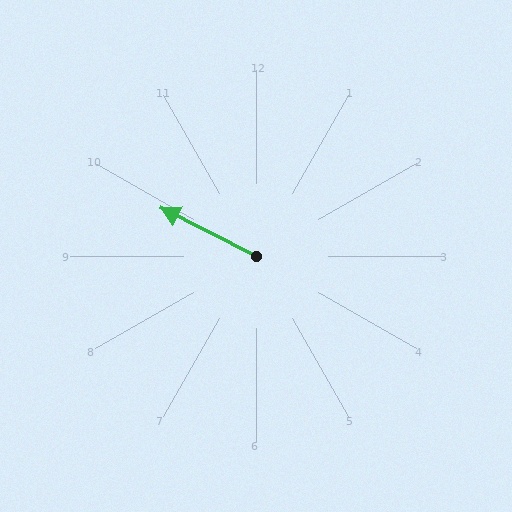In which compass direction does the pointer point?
Northwest.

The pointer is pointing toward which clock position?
Roughly 10 o'clock.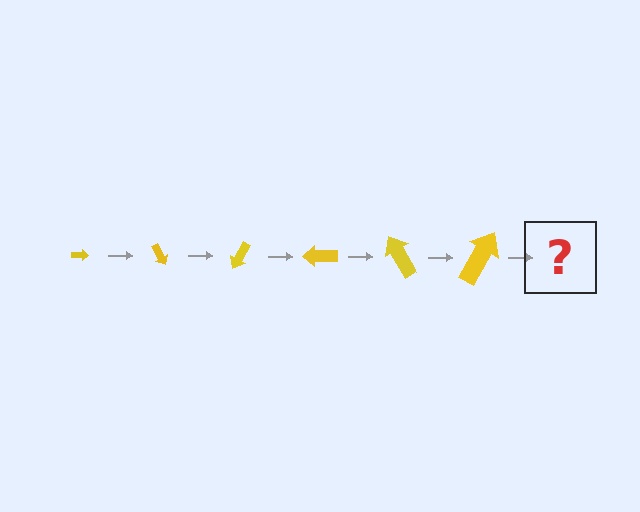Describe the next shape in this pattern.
It should be an arrow, larger than the previous one and rotated 360 degrees from the start.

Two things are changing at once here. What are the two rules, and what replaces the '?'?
The two rules are that the arrow grows larger each step and it rotates 60 degrees each step. The '?' should be an arrow, larger than the previous one and rotated 360 degrees from the start.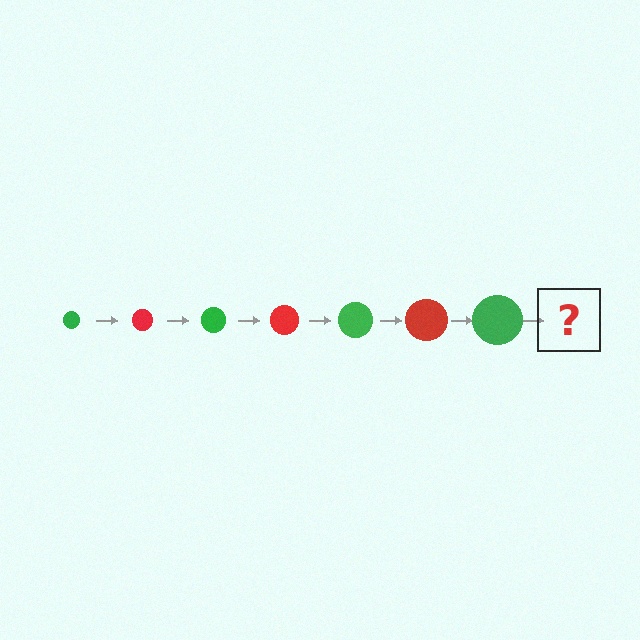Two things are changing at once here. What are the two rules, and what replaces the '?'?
The two rules are that the circle grows larger each step and the color cycles through green and red. The '?' should be a red circle, larger than the previous one.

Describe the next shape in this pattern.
It should be a red circle, larger than the previous one.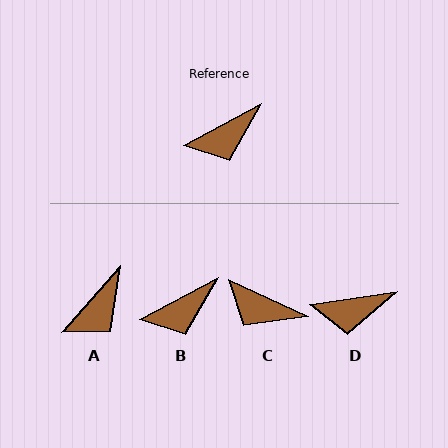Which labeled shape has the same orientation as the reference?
B.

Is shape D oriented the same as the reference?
No, it is off by about 20 degrees.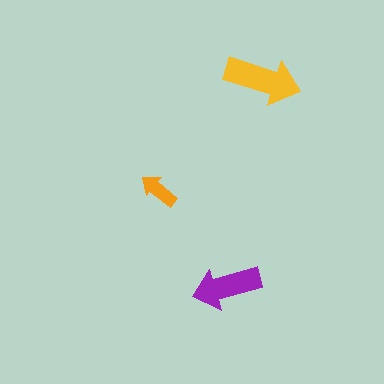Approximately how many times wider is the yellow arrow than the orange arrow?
About 2 times wider.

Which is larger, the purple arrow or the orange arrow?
The purple one.